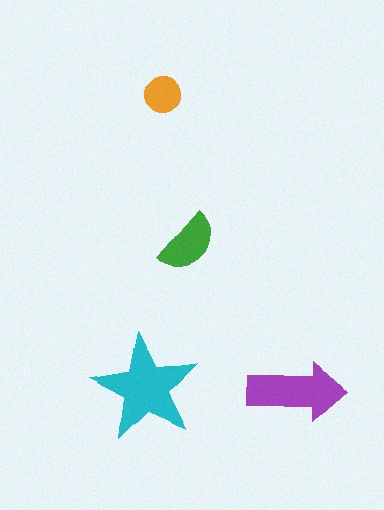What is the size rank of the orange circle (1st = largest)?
4th.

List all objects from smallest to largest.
The orange circle, the green semicircle, the purple arrow, the cyan star.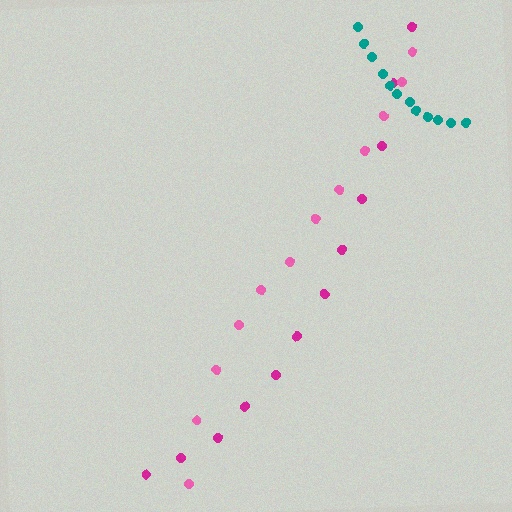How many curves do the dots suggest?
There are 3 distinct paths.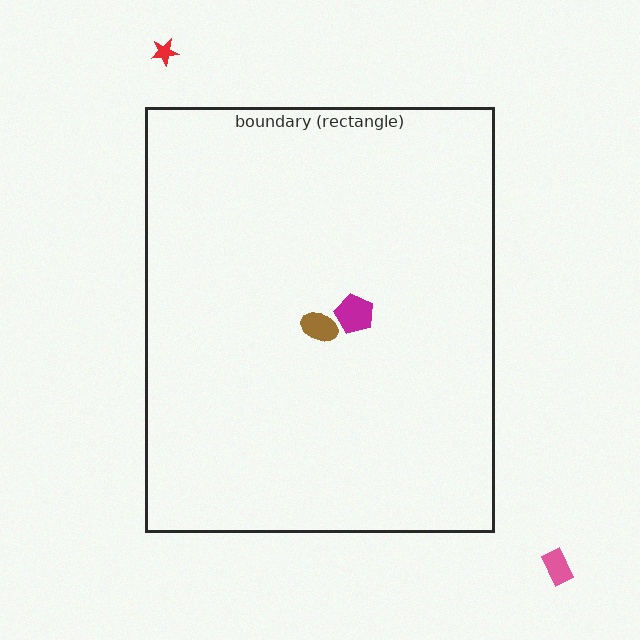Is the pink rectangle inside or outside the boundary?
Outside.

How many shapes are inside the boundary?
2 inside, 2 outside.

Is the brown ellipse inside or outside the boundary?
Inside.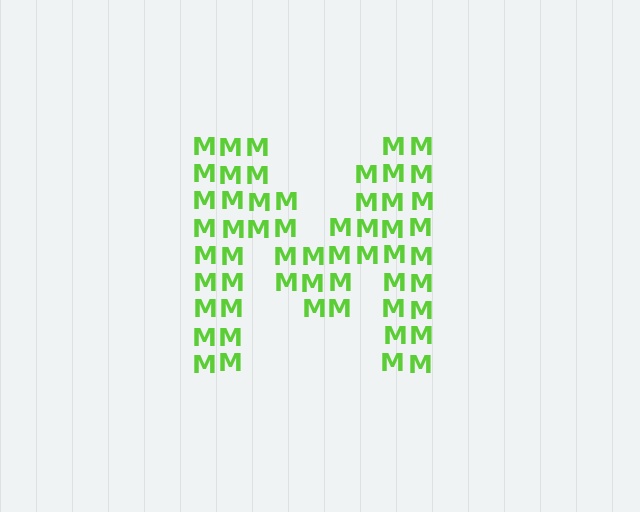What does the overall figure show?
The overall figure shows the letter M.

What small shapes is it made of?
It is made of small letter M's.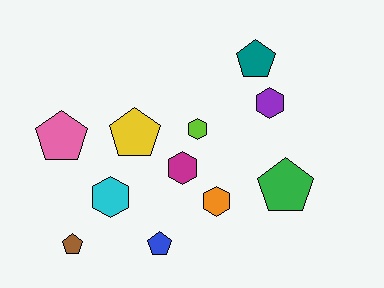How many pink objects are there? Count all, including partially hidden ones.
There is 1 pink object.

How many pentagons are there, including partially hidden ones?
There are 6 pentagons.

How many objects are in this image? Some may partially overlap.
There are 11 objects.